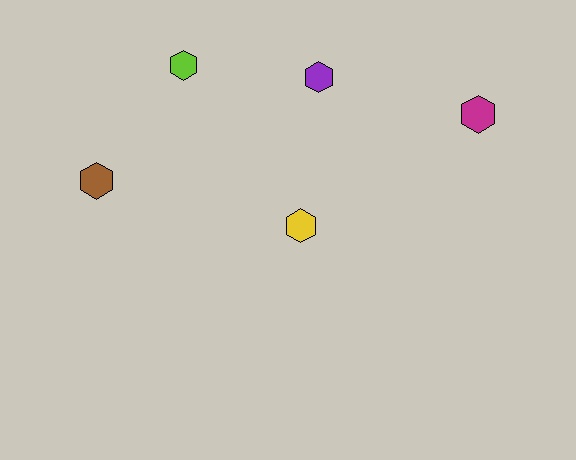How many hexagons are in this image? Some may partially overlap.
There are 5 hexagons.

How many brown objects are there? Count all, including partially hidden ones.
There is 1 brown object.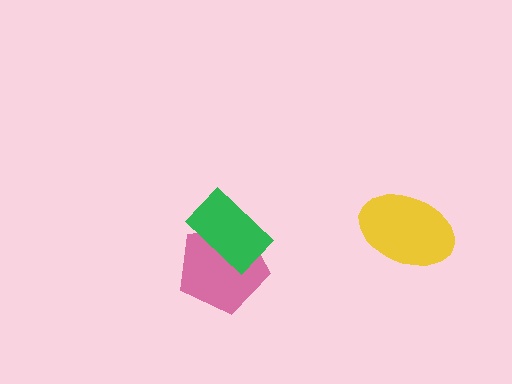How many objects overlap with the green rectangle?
1 object overlaps with the green rectangle.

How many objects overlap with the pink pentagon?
1 object overlaps with the pink pentagon.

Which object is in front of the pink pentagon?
The green rectangle is in front of the pink pentagon.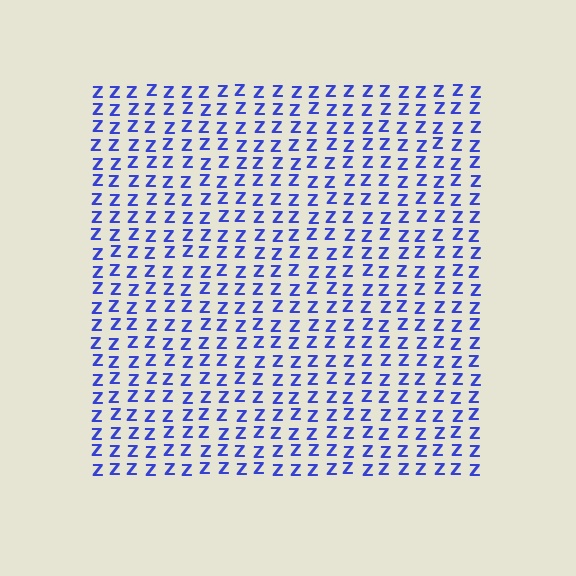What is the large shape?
The large shape is a square.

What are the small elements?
The small elements are letter Z's.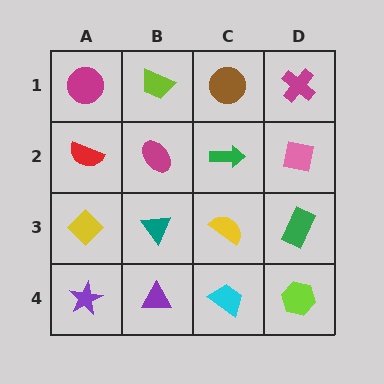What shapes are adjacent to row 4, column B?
A teal triangle (row 3, column B), a purple star (row 4, column A), a cyan trapezoid (row 4, column C).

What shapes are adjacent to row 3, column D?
A pink square (row 2, column D), a lime hexagon (row 4, column D), a yellow semicircle (row 3, column C).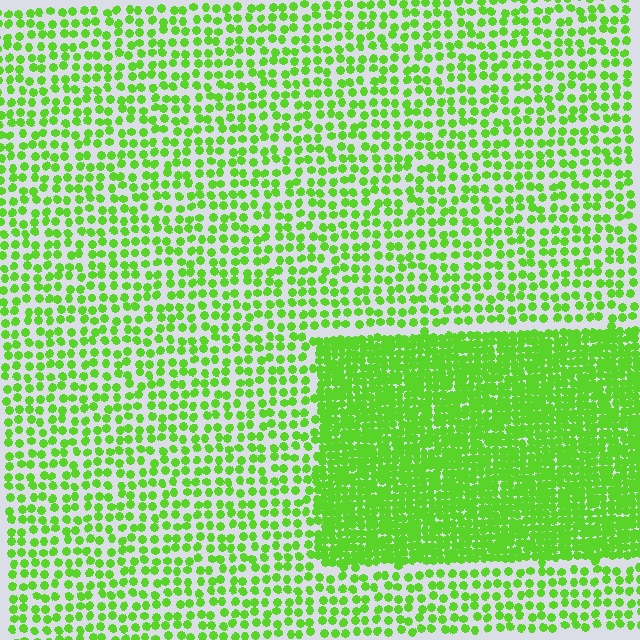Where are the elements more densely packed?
The elements are more densely packed inside the rectangle boundary.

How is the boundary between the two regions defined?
The boundary is defined by a change in element density (approximately 2.4x ratio). All elements are the same color, size, and shape.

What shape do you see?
I see a rectangle.